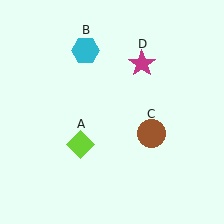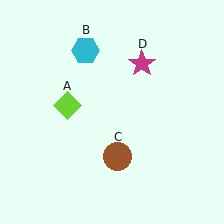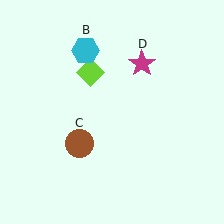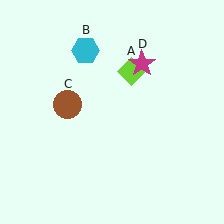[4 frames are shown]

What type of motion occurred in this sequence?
The lime diamond (object A), brown circle (object C) rotated clockwise around the center of the scene.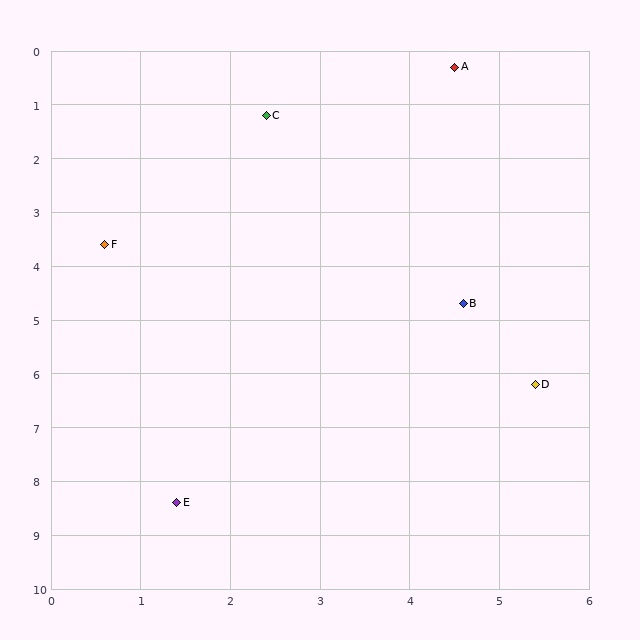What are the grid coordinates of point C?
Point C is at approximately (2.4, 1.2).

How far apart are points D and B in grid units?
Points D and B are about 1.7 grid units apart.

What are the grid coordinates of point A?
Point A is at approximately (4.5, 0.3).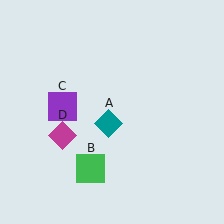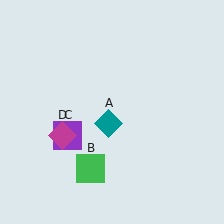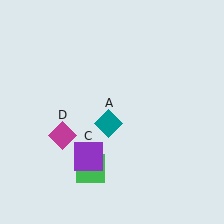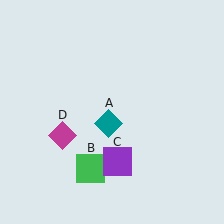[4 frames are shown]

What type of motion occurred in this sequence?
The purple square (object C) rotated counterclockwise around the center of the scene.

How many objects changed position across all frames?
1 object changed position: purple square (object C).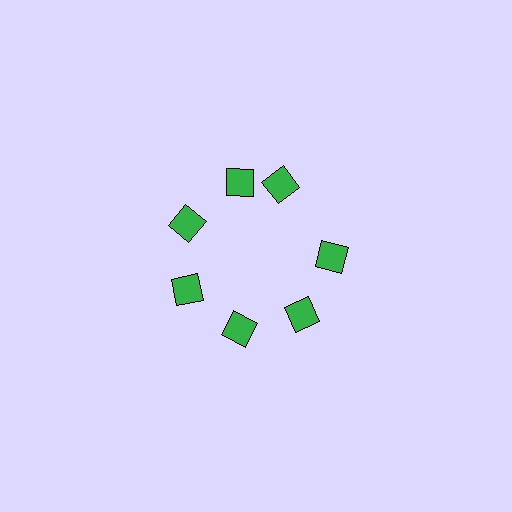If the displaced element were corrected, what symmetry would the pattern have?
It would have 7-fold rotational symmetry — the pattern would map onto itself every 51 degrees.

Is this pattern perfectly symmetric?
No. The 7 green diamonds are arranged in a ring, but one element near the 1 o'clock position is rotated out of alignment along the ring, breaking the 7-fold rotational symmetry.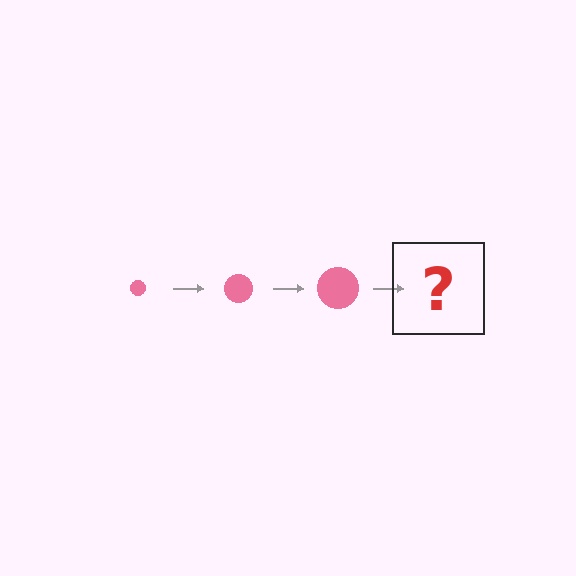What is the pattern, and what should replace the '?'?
The pattern is that the circle gets progressively larger each step. The '?' should be a pink circle, larger than the previous one.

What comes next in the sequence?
The next element should be a pink circle, larger than the previous one.